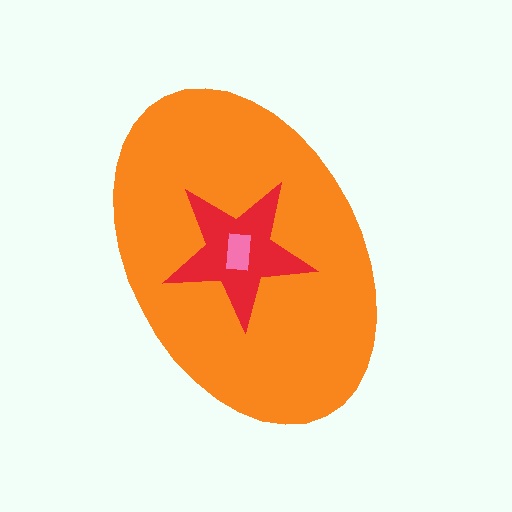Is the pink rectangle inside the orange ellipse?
Yes.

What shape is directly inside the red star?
The pink rectangle.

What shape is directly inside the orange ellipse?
The red star.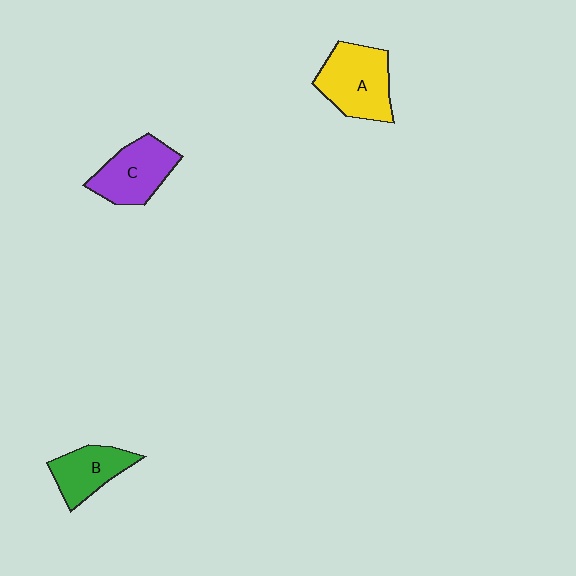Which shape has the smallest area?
Shape B (green).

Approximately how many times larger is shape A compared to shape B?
Approximately 1.4 times.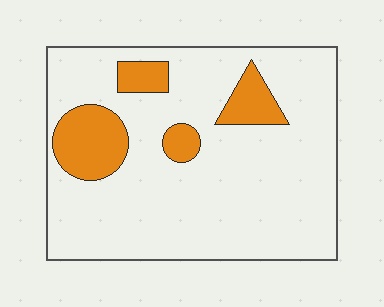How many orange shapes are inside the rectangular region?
4.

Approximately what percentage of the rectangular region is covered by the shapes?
Approximately 15%.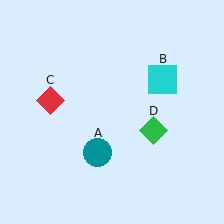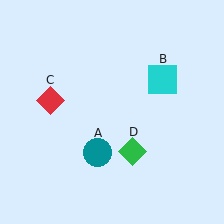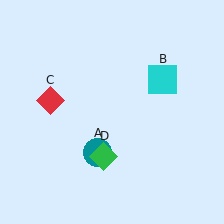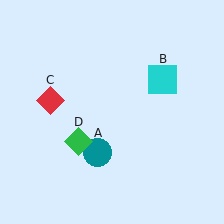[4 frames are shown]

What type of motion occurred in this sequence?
The green diamond (object D) rotated clockwise around the center of the scene.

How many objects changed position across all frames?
1 object changed position: green diamond (object D).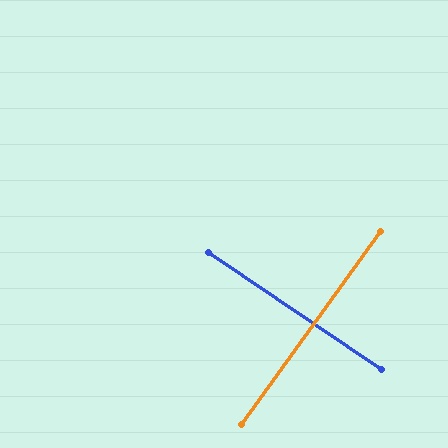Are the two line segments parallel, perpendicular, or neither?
Perpendicular — they meet at approximately 89°.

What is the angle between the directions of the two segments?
Approximately 89 degrees.